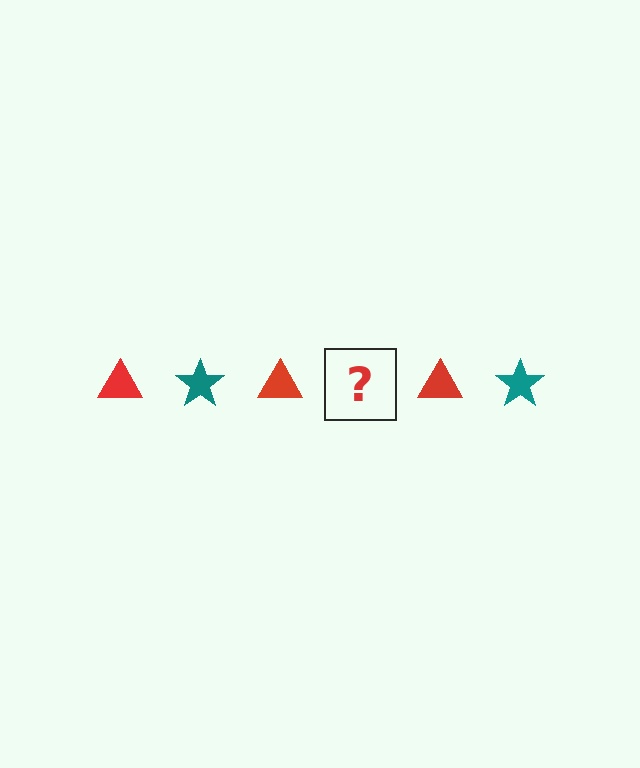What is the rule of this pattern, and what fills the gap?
The rule is that the pattern alternates between red triangle and teal star. The gap should be filled with a teal star.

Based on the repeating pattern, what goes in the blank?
The blank should be a teal star.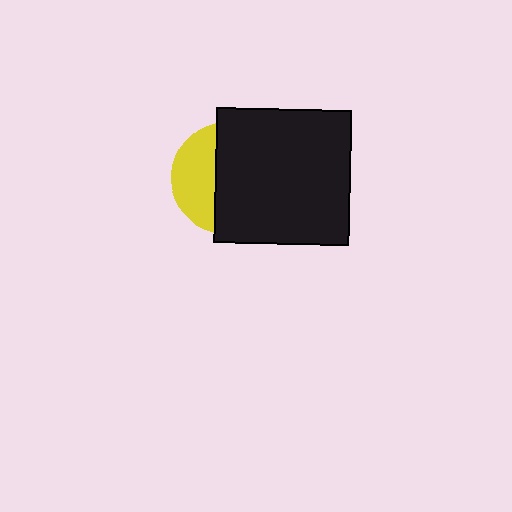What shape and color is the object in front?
The object in front is a black square.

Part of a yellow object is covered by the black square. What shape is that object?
It is a circle.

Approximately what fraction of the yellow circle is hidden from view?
Roughly 63% of the yellow circle is hidden behind the black square.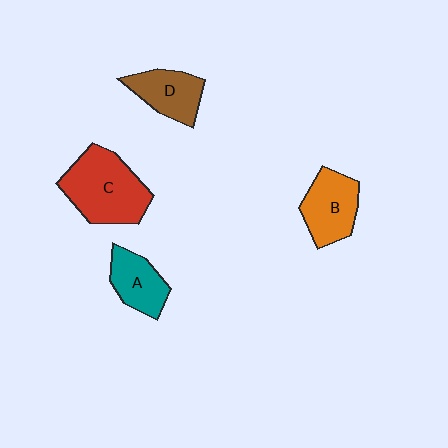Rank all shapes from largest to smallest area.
From largest to smallest: C (red), B (orange), D (brown), A (teal).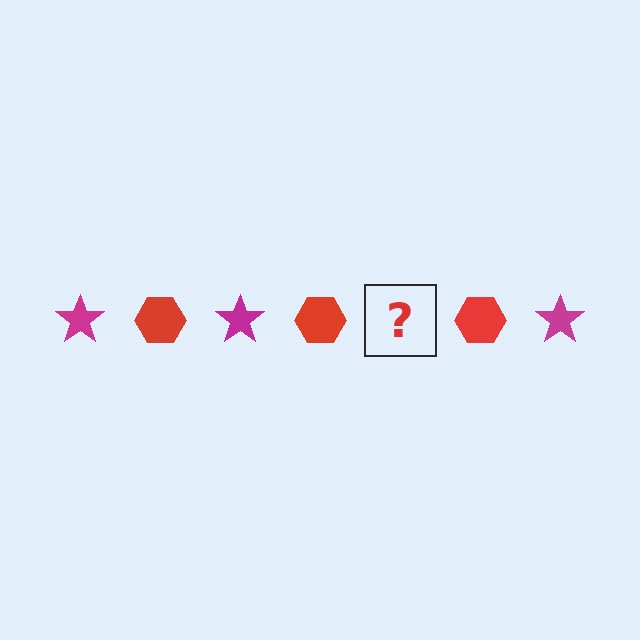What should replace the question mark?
The question mark should be replaced with a magenta star.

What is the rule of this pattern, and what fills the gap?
The rule is that the pattern alternates between magenta star and red hexagon. The gap should be filled with a magenta star.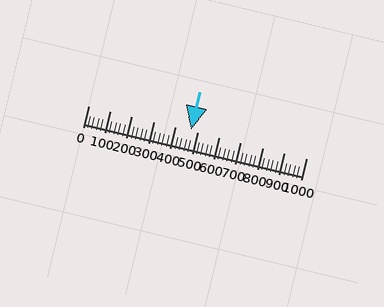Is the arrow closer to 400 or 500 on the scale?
The arrow is closer to 500.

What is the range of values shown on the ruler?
The ruler shows values from 0 to 1000.